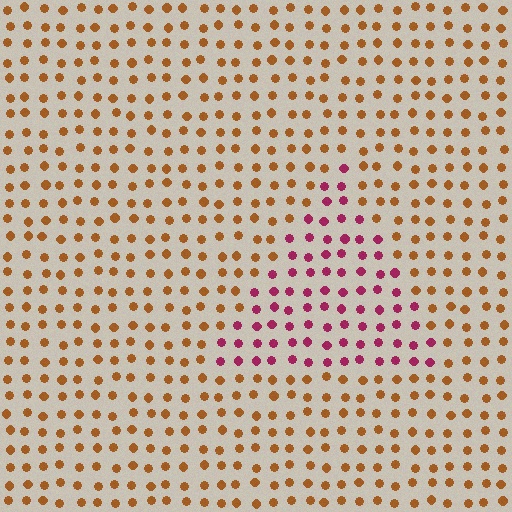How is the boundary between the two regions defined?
The boundary is defined purely by a slight shift in hue (about 55 degrees). Spacing, size, and orientation are identical on both sides.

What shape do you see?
I see a triangle.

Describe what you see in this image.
The image is filled with small brown elements in a uniform arrangement. A triangle-shaped region is visible where the elements are tinted to a slightly different hue, forming a subtle color boundary.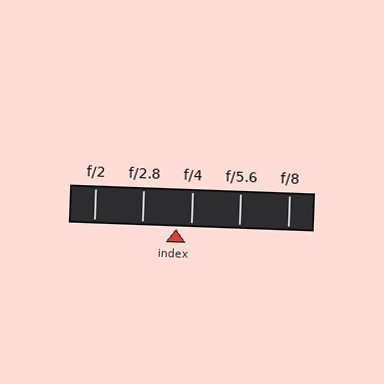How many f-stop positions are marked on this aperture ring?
There are 5 f-stop positions marked.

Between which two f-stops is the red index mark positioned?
The index mark is between f/2.8 and f/4.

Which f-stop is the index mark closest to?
The index mark is closest to f/4.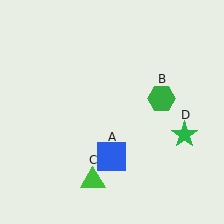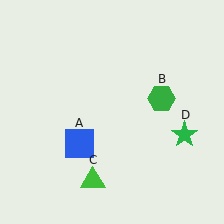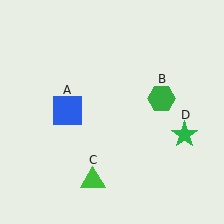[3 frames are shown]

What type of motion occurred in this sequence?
The blue square (object A) rotated clockwise around the center of the scene.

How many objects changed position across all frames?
1 object changed position: blue square (object A).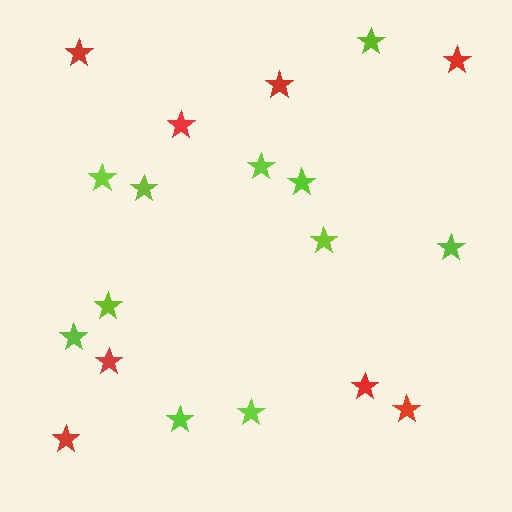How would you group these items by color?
There are 2 groups: one group of lime stars (11) and one group of red stars (8).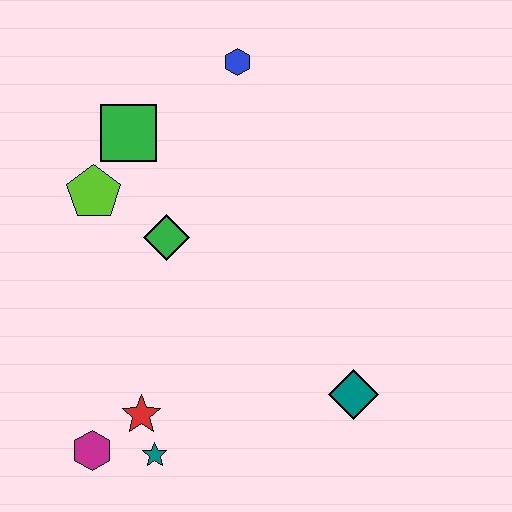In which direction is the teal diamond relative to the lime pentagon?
The teal diamond is to the right of the lime pentagon.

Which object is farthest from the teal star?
The blue hexagon is farthest from the teal star.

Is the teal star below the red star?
Yes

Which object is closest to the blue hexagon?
The green square is closest to the blue hexagon.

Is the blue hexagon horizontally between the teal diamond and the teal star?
Yes